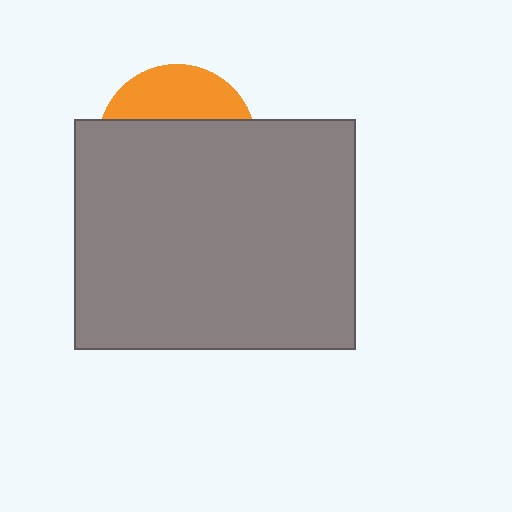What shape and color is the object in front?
The object in front is a gray rectangle.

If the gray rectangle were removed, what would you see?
You would see the complete orange circle.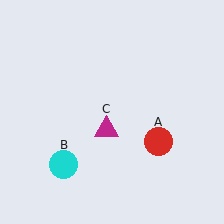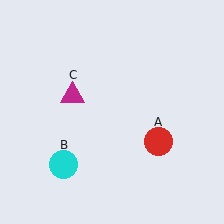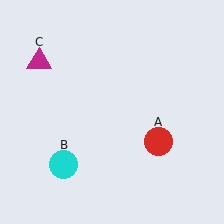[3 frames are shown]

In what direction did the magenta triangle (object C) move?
The magenta triangle (object C) moved up and to the left.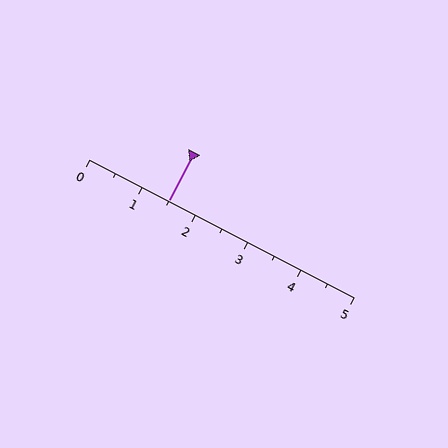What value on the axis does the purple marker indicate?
The marker indicates approximately 1.5.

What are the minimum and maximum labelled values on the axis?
The axis runs from 0 to 5.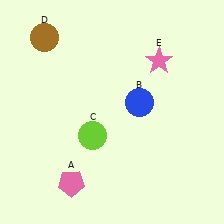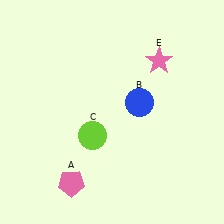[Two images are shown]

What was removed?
The brown circle (D) was removed in Image 2.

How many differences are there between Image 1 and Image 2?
There is 1 difference between the two images.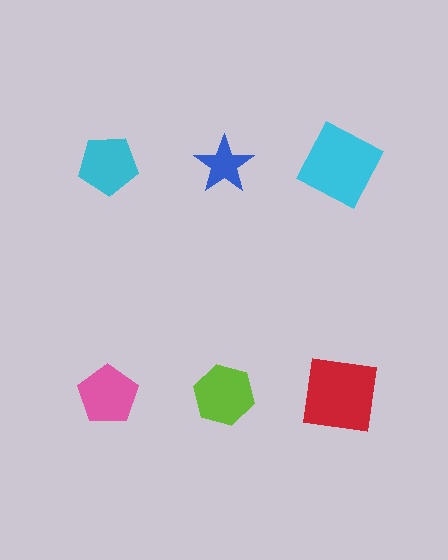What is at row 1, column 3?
A cyan square.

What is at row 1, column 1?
A cyan pentagon.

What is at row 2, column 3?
A red square.